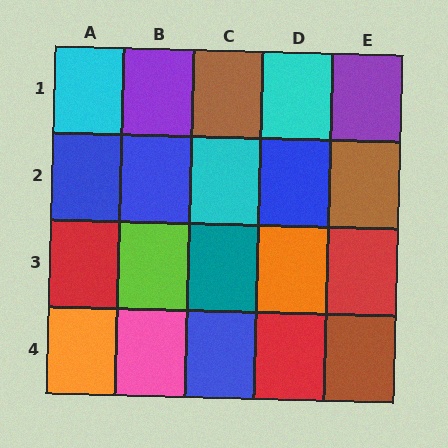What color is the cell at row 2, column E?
Brown.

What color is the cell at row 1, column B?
Purple.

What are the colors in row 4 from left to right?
Orange, pink, blue, red, brown.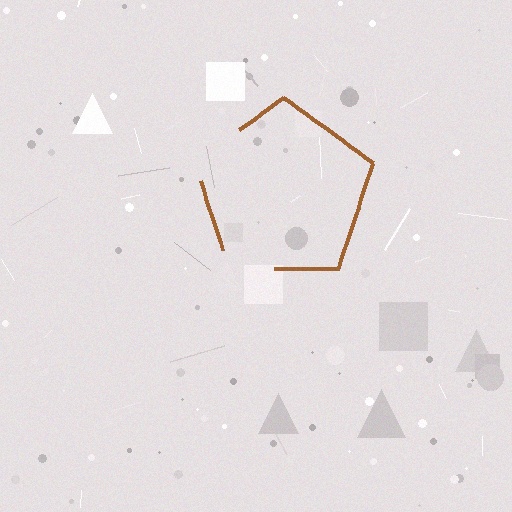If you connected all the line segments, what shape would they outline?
They would outline a pentagon.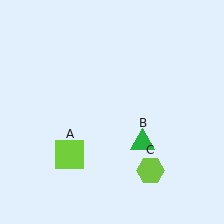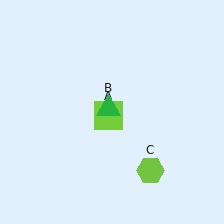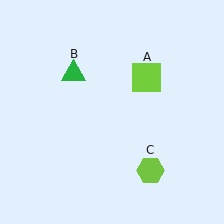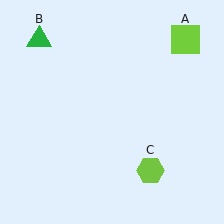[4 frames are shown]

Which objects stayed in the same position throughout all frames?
Lime hexagon (object C) remained stationary.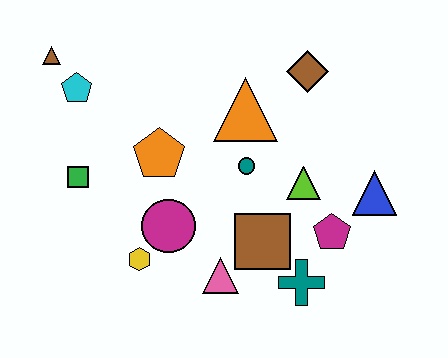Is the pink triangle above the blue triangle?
No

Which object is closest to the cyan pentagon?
The brown triangle is closest to the cyan pentagon.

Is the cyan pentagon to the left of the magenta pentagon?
Yes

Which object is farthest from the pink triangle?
The brown triangle is farthest from the pink triangle.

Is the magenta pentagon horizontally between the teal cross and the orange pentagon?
No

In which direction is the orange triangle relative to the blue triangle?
The orange triangle is to the left of the blue triangle.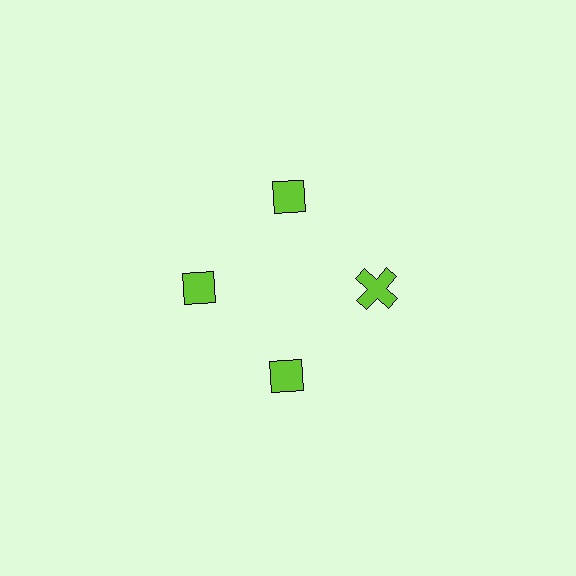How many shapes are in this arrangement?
There are 4 shapes arranged in a ring pattern.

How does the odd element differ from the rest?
It has a different shape: cross instead of diamond.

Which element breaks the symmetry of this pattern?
The lime cross at roughly the 3 o'clock position breaks the symmetry. All other shapes are lime diamonds.